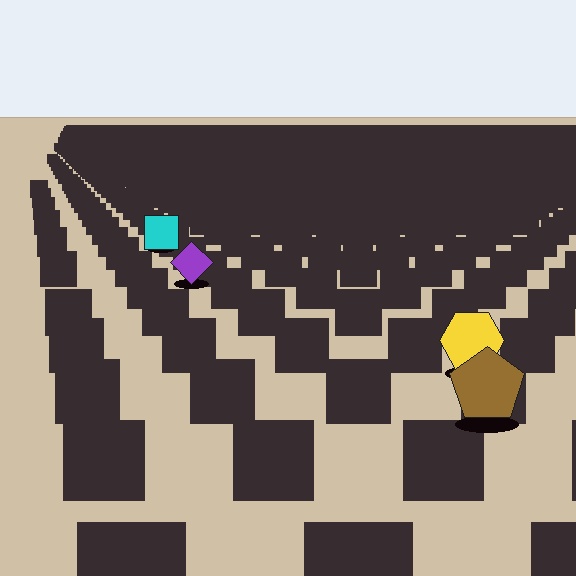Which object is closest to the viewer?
The brown pentagon is closest. The texture marks near it are larger and more spread out.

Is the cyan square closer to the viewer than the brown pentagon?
No. The brown pentagon is closer — you can tell from the texture gradient: the ground texture is coarser near it.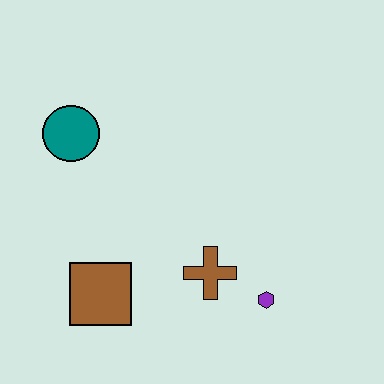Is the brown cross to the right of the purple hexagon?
No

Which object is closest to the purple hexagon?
The brown cross is closest to the purple hexagon.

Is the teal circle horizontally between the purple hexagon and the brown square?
No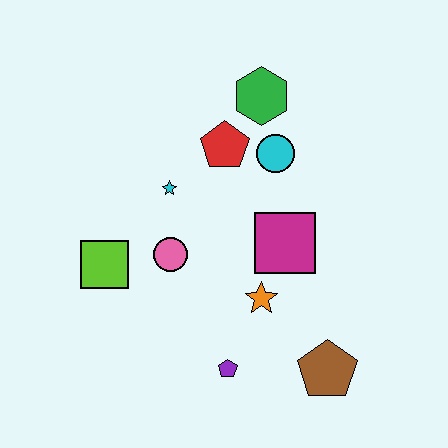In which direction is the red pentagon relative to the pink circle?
The red pentagon is above the pink circle.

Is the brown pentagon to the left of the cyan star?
No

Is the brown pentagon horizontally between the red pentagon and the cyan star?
No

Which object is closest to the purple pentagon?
The orange star is closest to the purple pentagon.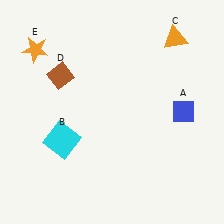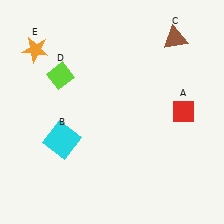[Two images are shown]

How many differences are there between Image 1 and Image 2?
There are 3 differences between the two images.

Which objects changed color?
A changed from blue to red. C changed from orange to brown. D changed from brown to lime.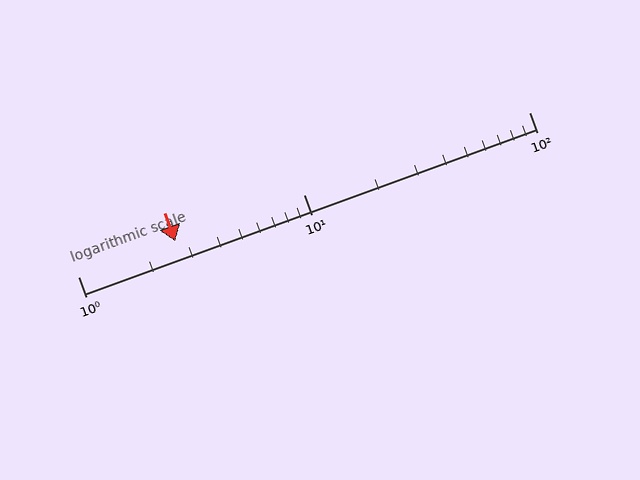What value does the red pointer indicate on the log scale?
The pointer indicates approximately 2.7.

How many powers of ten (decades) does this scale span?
The scale spans 2 decades, from 1 to 100.